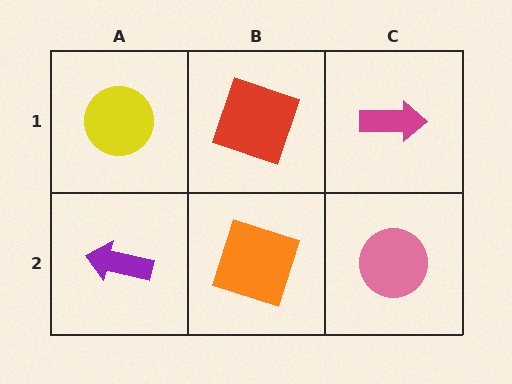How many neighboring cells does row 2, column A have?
2.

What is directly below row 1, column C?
A pink circle.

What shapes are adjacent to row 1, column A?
A purple arrow (row 2, column A), a red square (row 1, column B).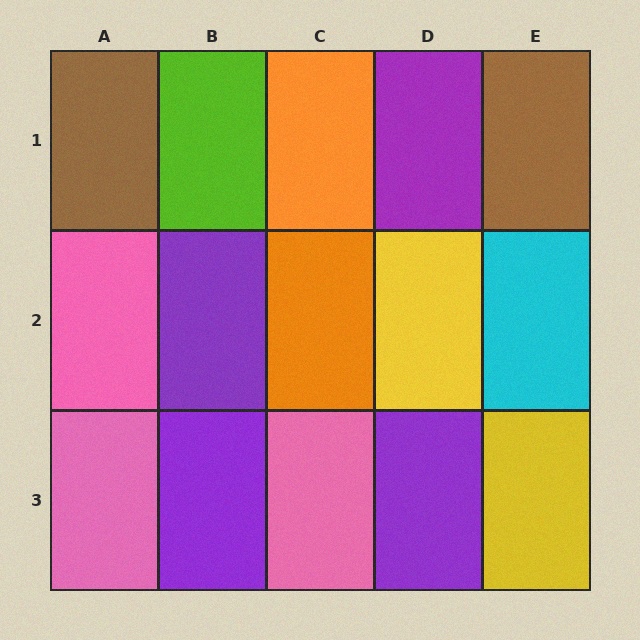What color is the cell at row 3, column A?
Pink.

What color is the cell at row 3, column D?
Purple.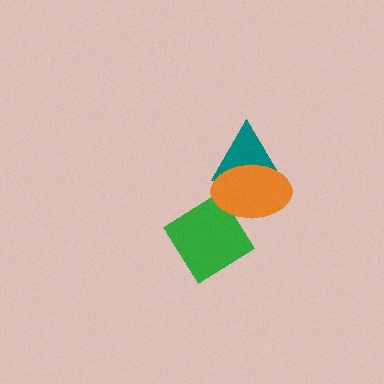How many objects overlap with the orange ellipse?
2 objects overlap with the orange ellipse.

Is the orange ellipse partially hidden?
No, no other shape covers it.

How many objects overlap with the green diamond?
1 object overlaps with the green diamond.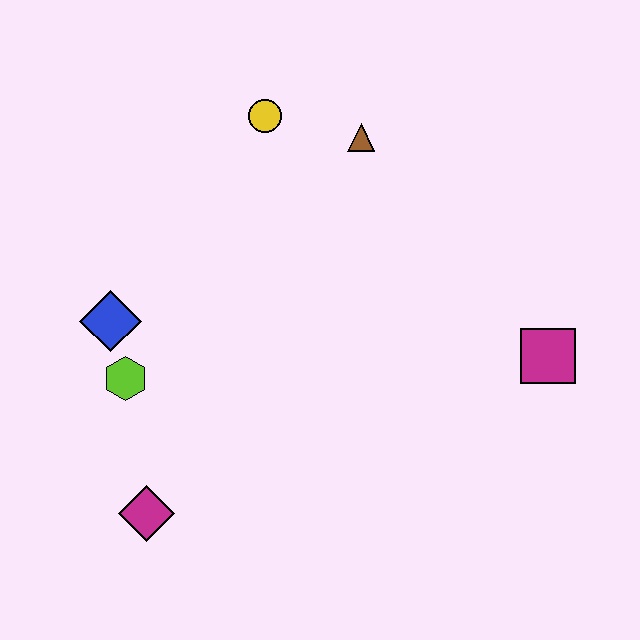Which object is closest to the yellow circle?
The brown triangle is closest to the yellow circle.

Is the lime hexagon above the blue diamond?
No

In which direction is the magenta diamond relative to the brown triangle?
The magenta diamond is below the brown triangle.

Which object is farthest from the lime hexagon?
The magenta square is farthest from the lime hexagon.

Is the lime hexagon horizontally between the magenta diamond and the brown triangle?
No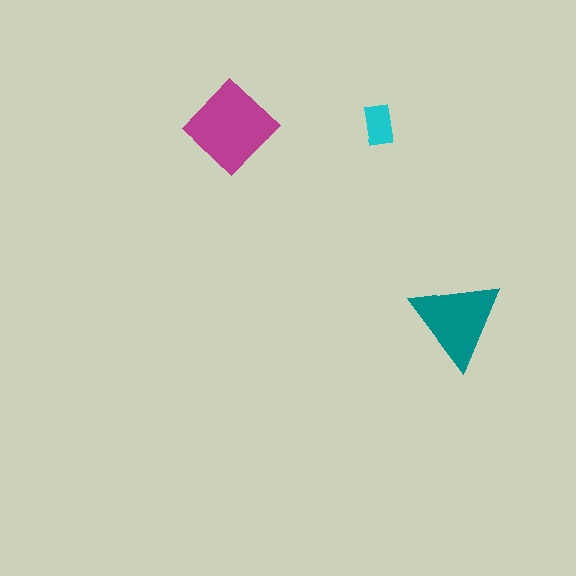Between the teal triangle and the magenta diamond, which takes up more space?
The magenta diamond.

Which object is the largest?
The magenta diamond.